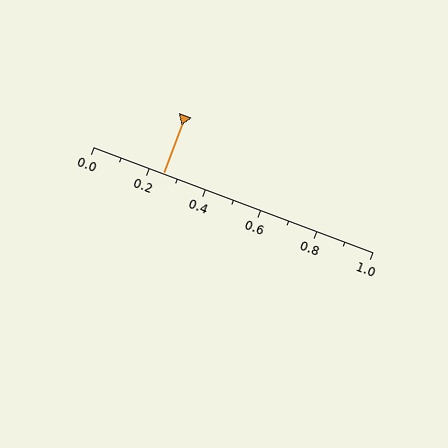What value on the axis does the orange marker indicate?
The marker indicates approximately 0.25.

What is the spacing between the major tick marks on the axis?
The major ticks are spaced 0.2 apart.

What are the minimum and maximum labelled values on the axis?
The axis runs from 0.0 to 1.0.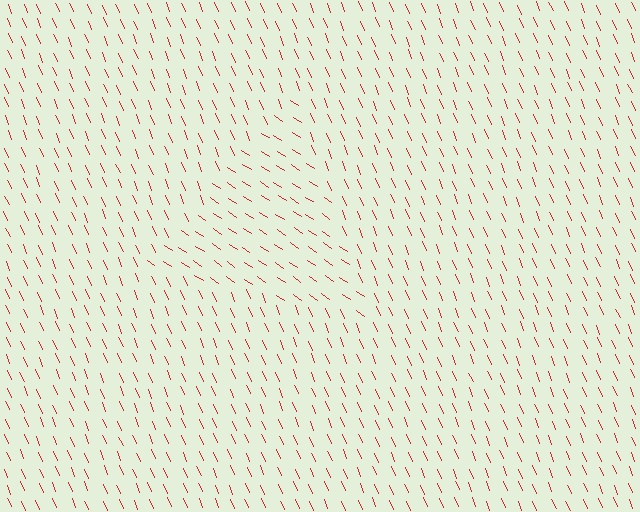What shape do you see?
I see a triangle.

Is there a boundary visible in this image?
Yes, there is a texture boundary formed by a change in line orientation.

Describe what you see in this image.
The image is filled with small red line segments. A triangle region in the image has lines oriented differently from the surrounding lines, creating a visible texture boundary.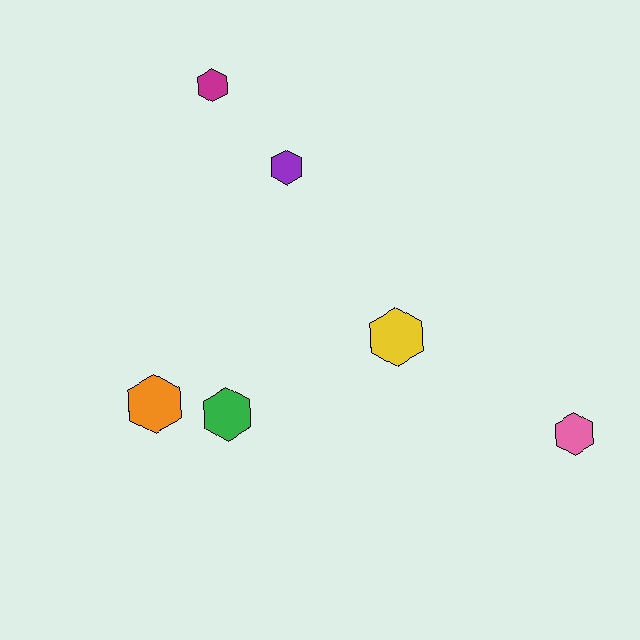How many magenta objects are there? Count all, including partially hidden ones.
There is 1 magenta object.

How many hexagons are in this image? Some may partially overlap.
There are 6 hexagons.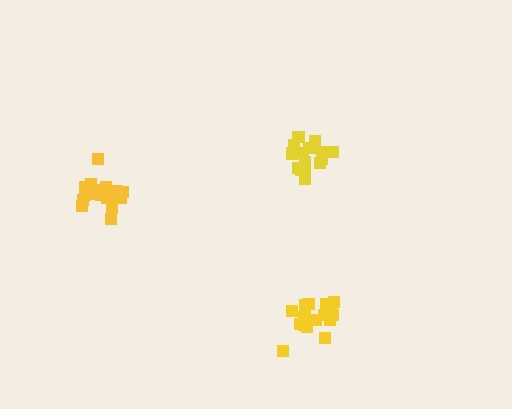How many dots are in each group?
Group 1: 20 dots, Group 2: 15 dots, Group 3: 16 dots (51 total).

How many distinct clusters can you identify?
There are 3 distinct clusters.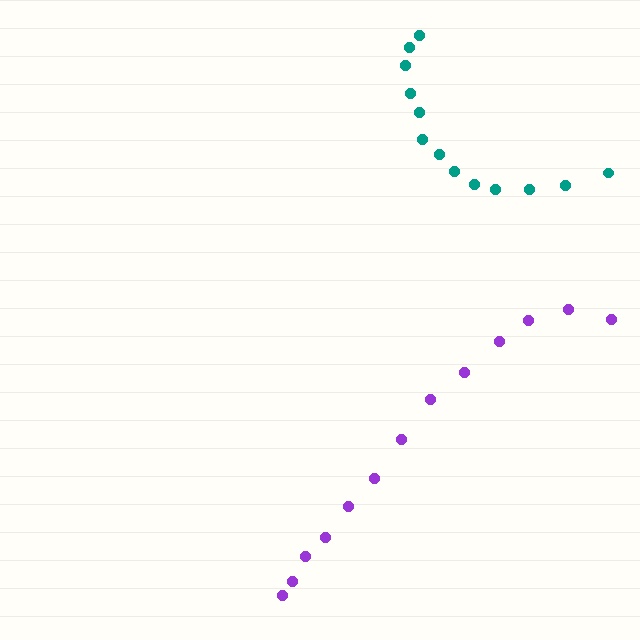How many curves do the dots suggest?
There are 2 distinct paths.